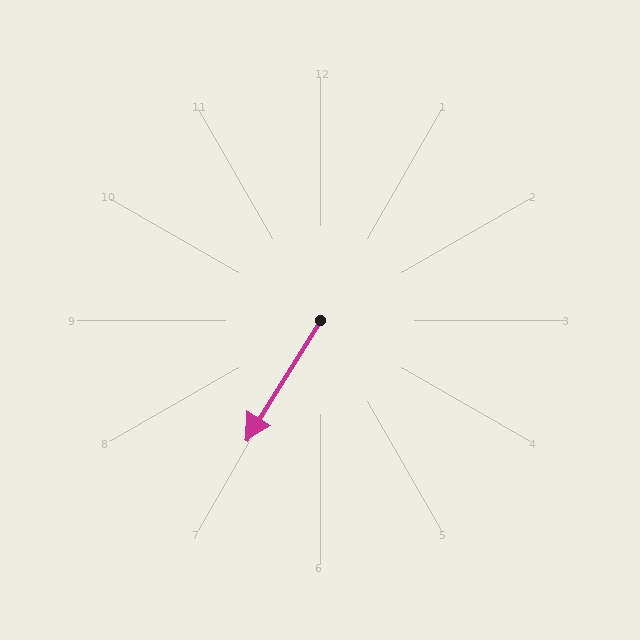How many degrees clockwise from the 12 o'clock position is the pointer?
Approximately 212 degrees.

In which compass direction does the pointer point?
Southwest.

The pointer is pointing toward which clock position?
Roughly 7 o'clock.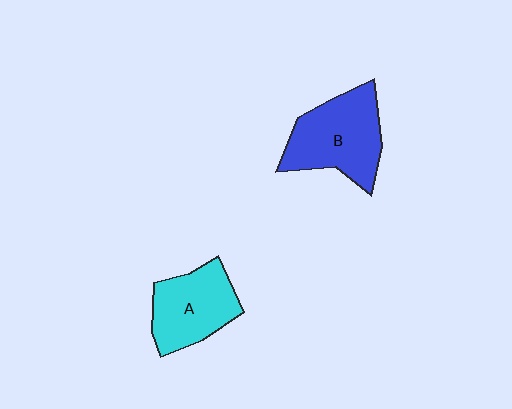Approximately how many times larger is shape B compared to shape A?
Approximately 1.2 times.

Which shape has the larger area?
Shape B (blue).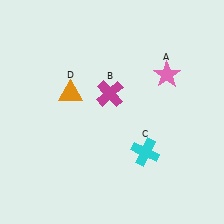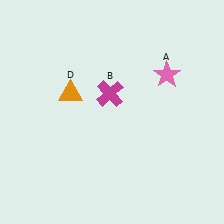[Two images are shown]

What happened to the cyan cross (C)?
The cyan cross (C) was removed in Image 2. It was in the bottom-right area of Image 1.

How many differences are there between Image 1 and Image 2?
There is 1 difference between the two images.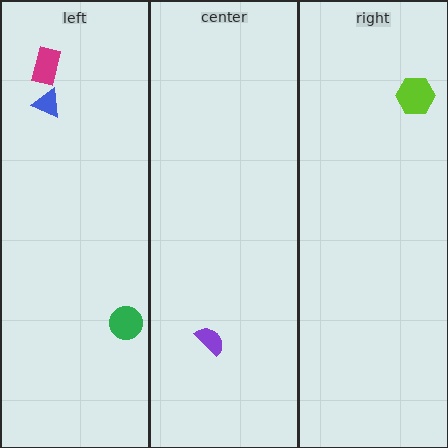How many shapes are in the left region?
3.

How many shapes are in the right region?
1.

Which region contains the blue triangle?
The left region.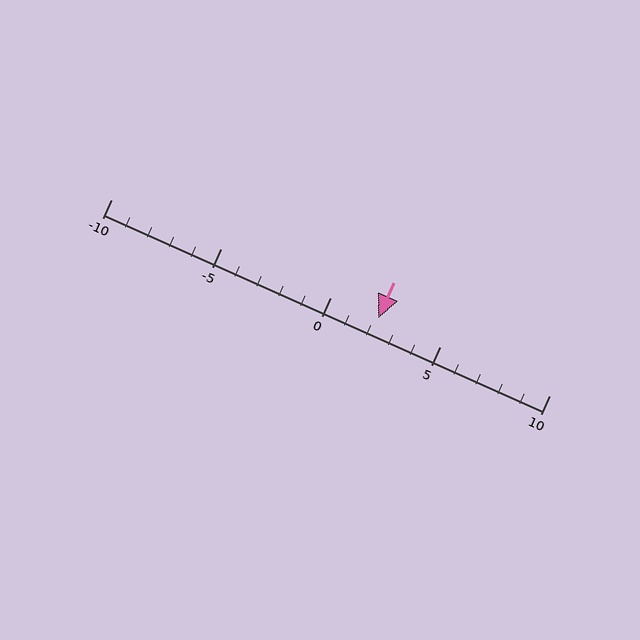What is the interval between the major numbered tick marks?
The major tick marks are spaced 5 units apart.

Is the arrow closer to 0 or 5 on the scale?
The arrow is closer to 0.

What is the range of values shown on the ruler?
The ruler shows values from -10 to 10.